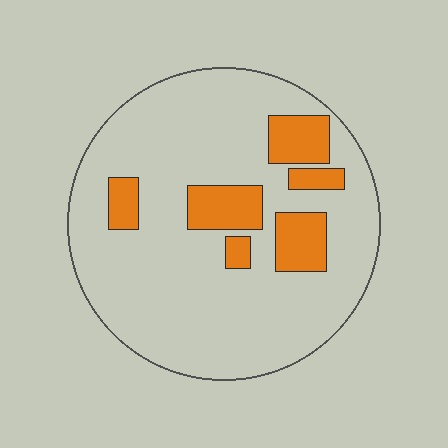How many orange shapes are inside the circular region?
6.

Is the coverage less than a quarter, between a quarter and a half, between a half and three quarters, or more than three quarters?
Less than a quarter.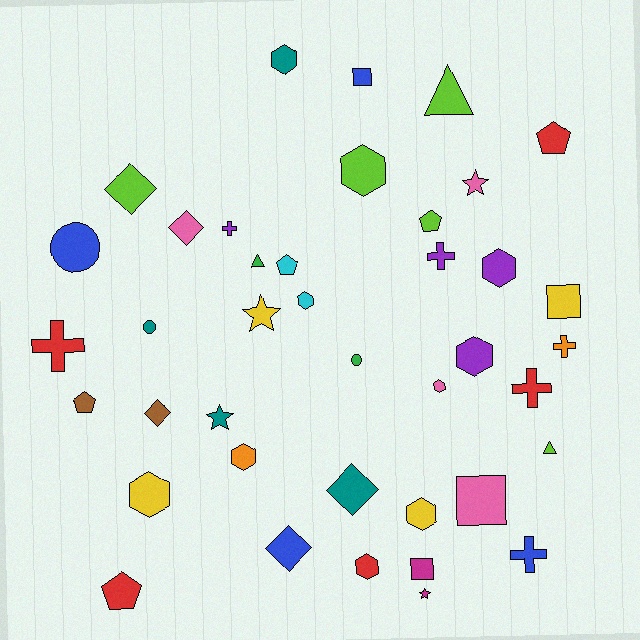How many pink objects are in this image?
There are 4 pink objects.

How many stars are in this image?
There are 4 stars.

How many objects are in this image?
There are 40 objects.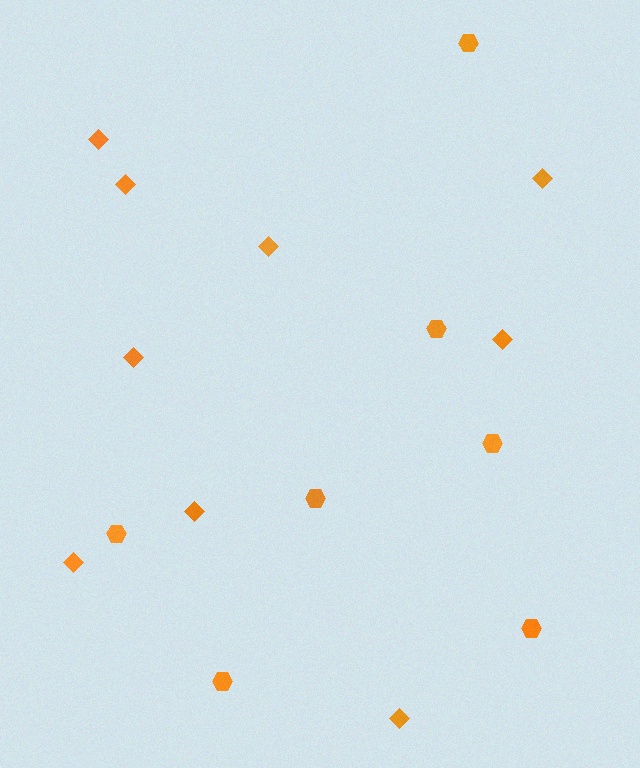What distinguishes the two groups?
There are 2 groups: one group of diamonds (9) and one group of hexagons (7).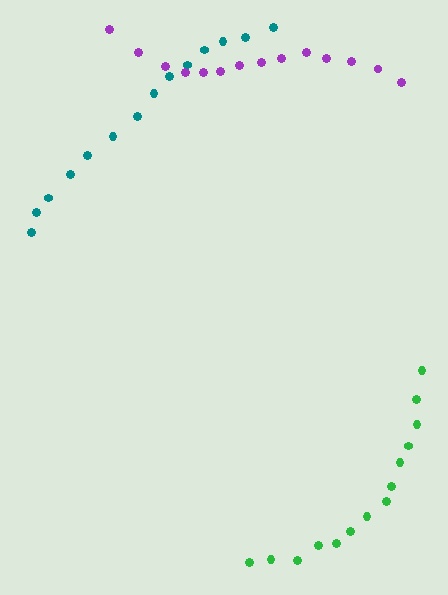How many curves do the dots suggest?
There are 3 distinct paths.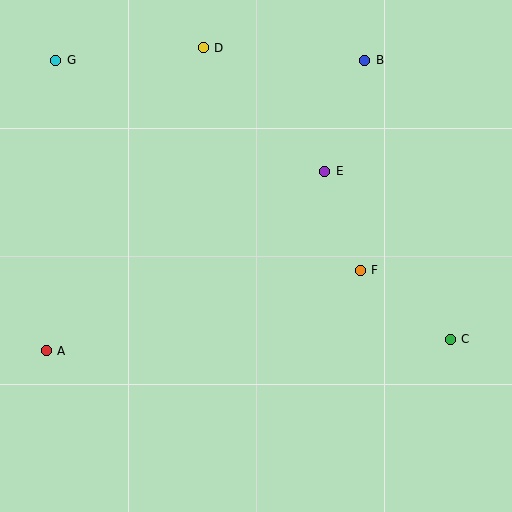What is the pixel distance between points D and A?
The distance between D and A is 341 pixels.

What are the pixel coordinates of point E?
Point E is at (325, 171).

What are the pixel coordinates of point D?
Point D is at (203, 48).